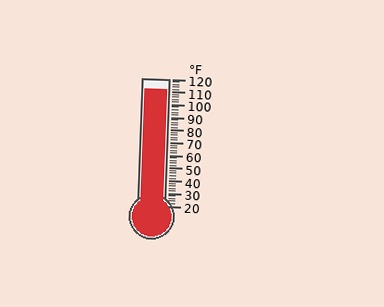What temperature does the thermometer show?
The thermometer shows approximately 112°F.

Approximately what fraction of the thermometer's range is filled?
The thermometer is filled to approximately 90% of its range.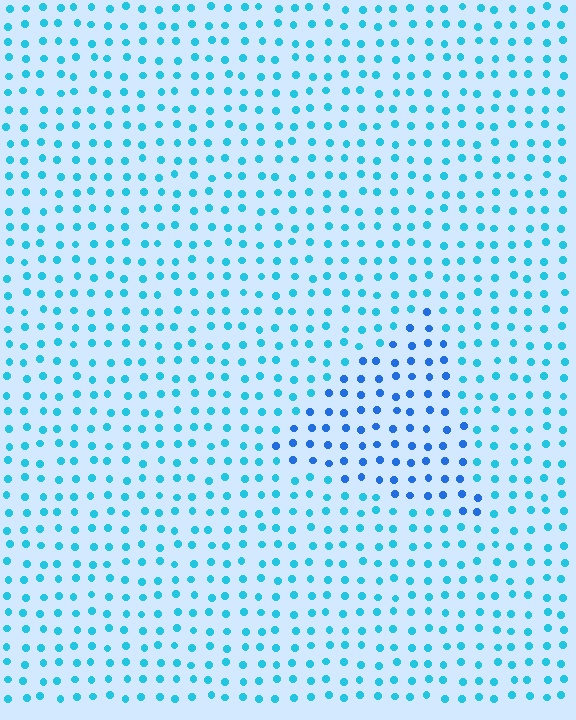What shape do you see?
I see a triangle.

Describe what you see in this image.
The image is filled with small cyan elements in a uniform arrangement. A triangle-shaped region is visible where the elements are tinted to a slightly different hue, forming a subtle color boundary.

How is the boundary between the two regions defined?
The boundary is defined purely by a slight shift in hue (about 28 degrees). Spacing, size, and orientation are identical on both sides.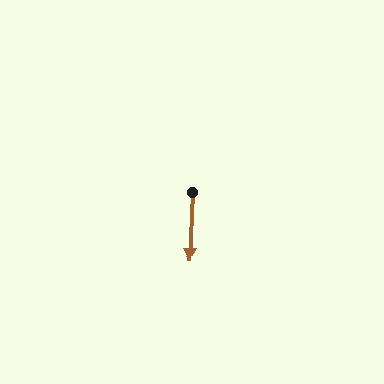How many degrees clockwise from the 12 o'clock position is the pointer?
Approximately 182 degrees.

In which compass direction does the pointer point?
South.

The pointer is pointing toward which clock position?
Roughly 6 o'clock.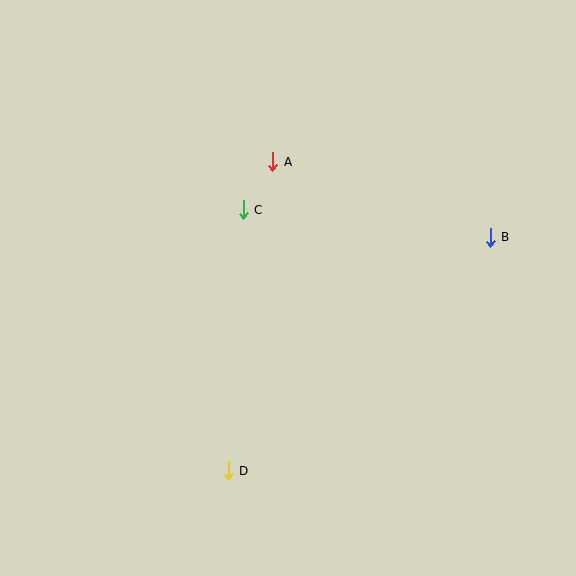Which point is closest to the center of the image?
Point C at (243, 210) is closest to the center.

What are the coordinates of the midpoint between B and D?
The midpoint between B and D is at (359, 354).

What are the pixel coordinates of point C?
Point C is at (243, 210).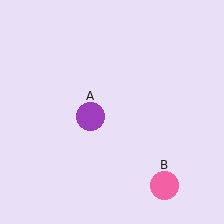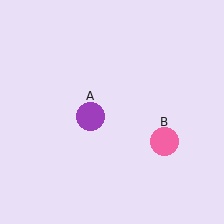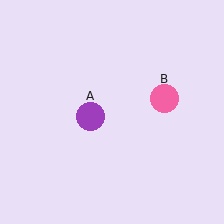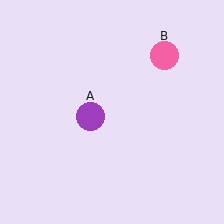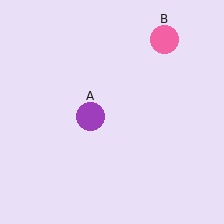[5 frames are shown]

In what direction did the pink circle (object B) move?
The pink circle (object B) moved up.